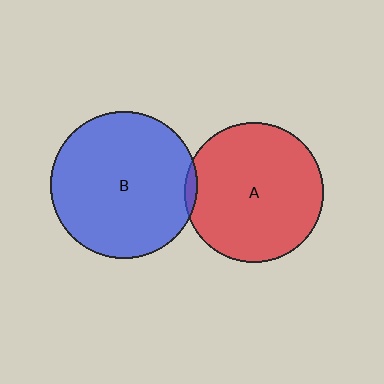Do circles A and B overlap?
Yes.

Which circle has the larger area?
Circle B (blue).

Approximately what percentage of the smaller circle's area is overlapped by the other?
Approximately 5%.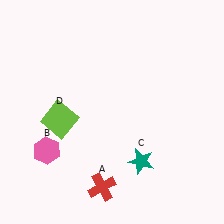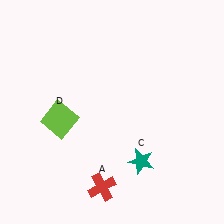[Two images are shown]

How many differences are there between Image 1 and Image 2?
There is 1 difference between the two images.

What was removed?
The pink hexagon (B) was removed in Image 2.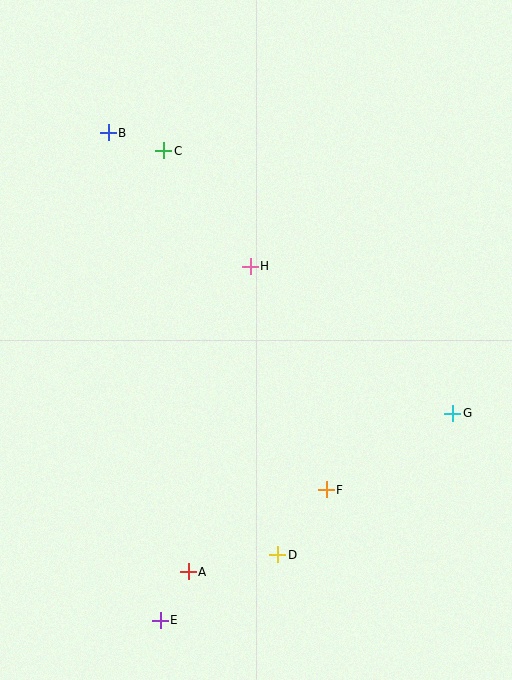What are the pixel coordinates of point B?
Point B is at (108, 133).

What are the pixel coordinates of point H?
Point H is at (250, 266).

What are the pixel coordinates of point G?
Point G is at (453, 413).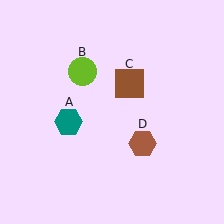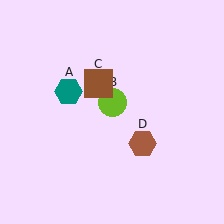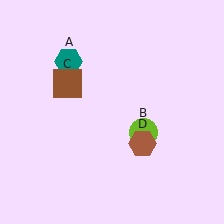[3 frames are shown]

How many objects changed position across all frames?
3 objects changed position: teal hexagon (object A), lime circle (object B), brown square (object C).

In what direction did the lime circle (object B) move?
The lime circle (object B) moved down and to the right.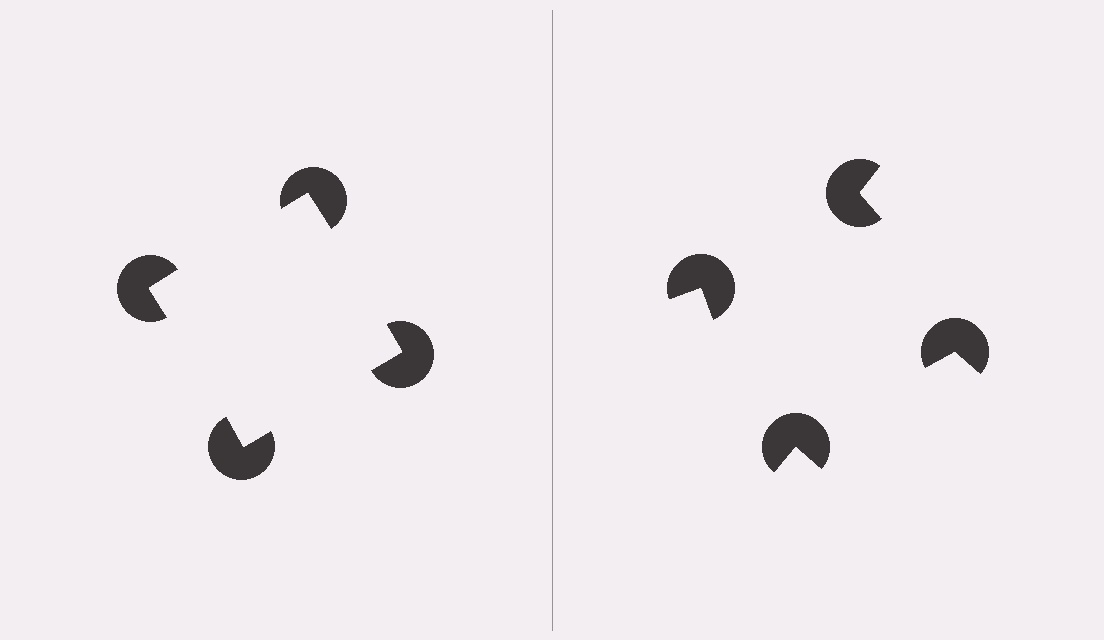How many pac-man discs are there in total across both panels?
8 — 4 on each side.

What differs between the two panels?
The pac-man discs are positioned identically on both sides; only the wedge orientations differ. On the left they align to a square; on the right they are misaligned.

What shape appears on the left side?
An illusory square.